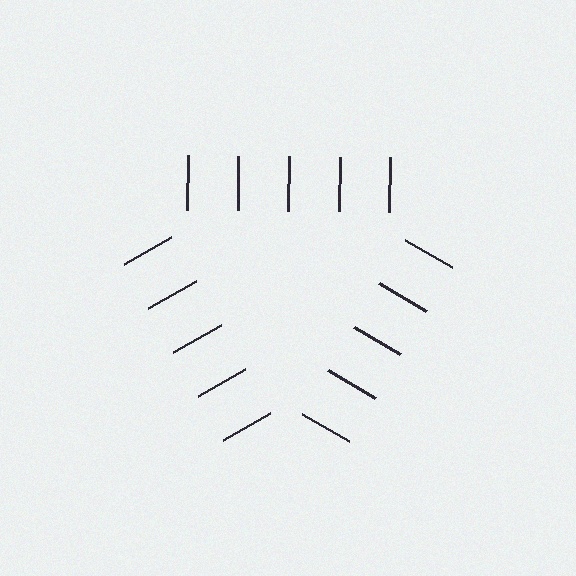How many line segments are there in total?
15 — 5 along each of the 3 edges.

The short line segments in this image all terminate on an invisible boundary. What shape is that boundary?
An illusory triangle — the line segments terminate on its edges but no continuous stroke is drawn.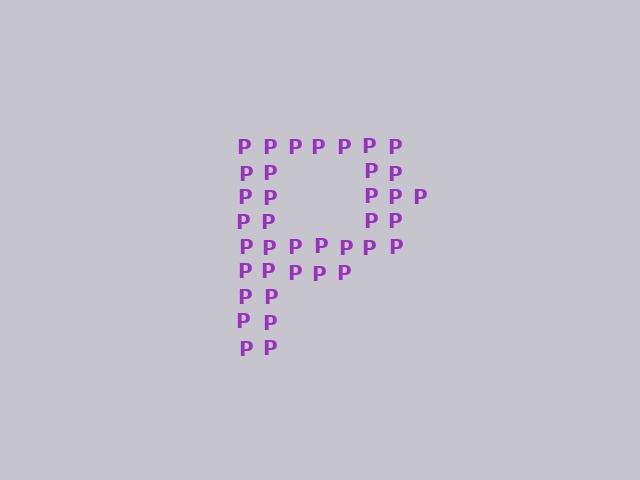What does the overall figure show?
The overall figure shows the letter P.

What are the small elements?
The small elements are letter P's.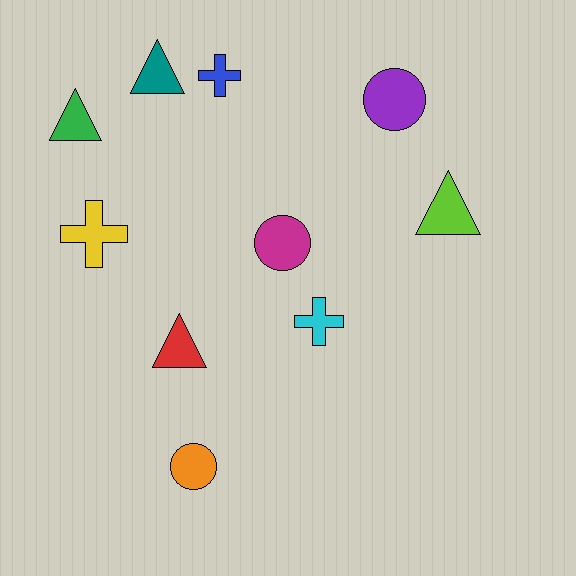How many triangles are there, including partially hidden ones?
There are 4 triangles.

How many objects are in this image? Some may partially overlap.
There are 10 objects.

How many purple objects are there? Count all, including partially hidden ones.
There is 1 purple object.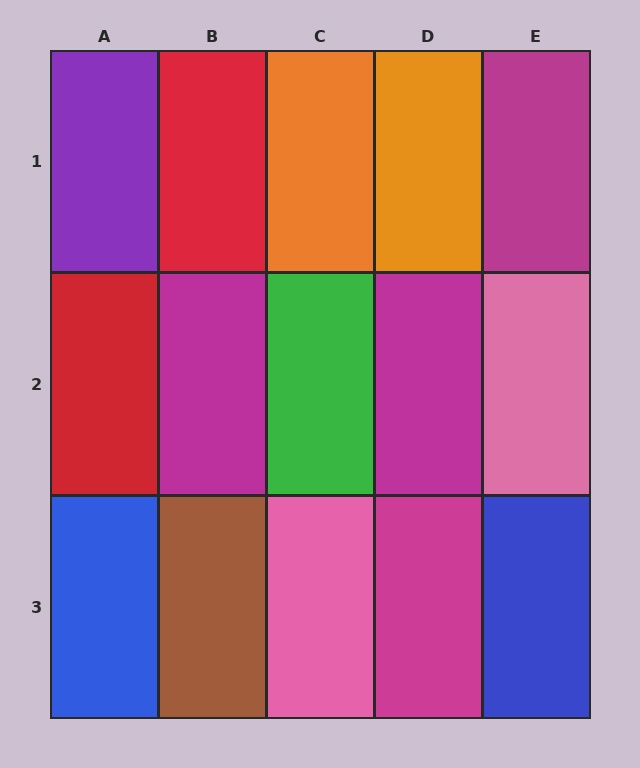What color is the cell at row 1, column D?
Orange.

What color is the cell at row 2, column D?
Magenta.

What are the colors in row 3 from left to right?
Blue, brown, pink, magenta, blue.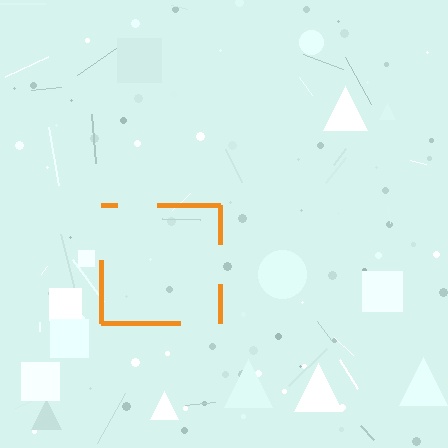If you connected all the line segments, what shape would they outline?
They would outline a square.